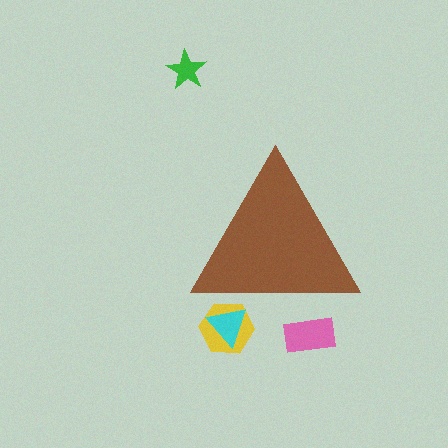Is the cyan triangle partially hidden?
Yes, the cyan triangle is partially hidden behind the brown triangle.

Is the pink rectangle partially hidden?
Yes, the pink rectangle is partially hidden behind the brown triangle.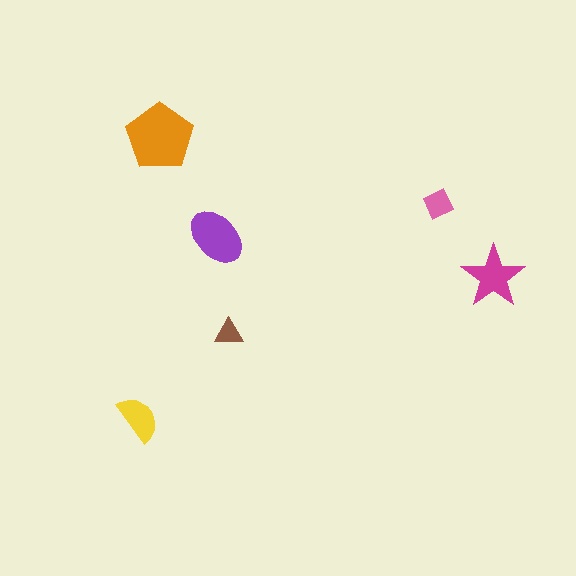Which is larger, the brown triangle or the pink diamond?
The pink diamond.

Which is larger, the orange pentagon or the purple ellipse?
The orange pentagon.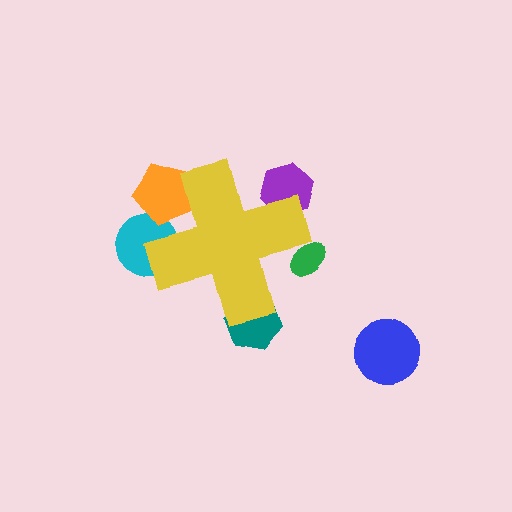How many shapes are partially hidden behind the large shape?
5 shapes are partially hidden.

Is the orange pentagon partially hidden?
Yes, the orange pentagon is partially hidden behind the yellow cross.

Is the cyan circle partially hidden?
Yes, the cyan circle is partially hidden behind the yellow cross.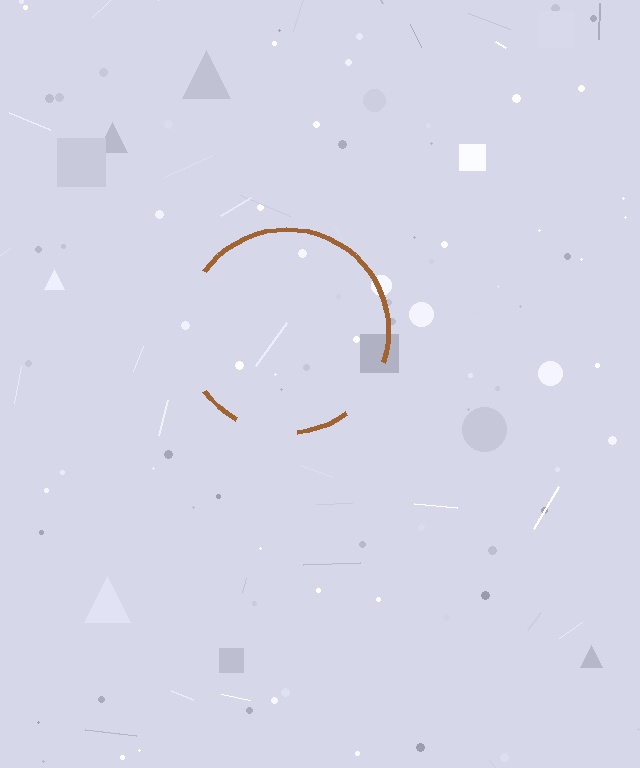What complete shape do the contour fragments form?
The contour fragments form a circle.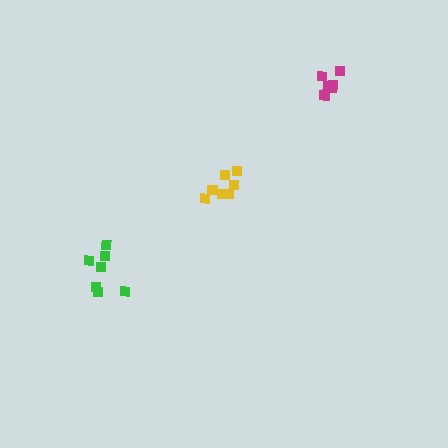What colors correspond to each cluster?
The clusters are colored: magenta, yellow, green.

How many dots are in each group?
Group 1: 6 dots, Group 2: 7 dots, Group 3: 7 dots (20 total).